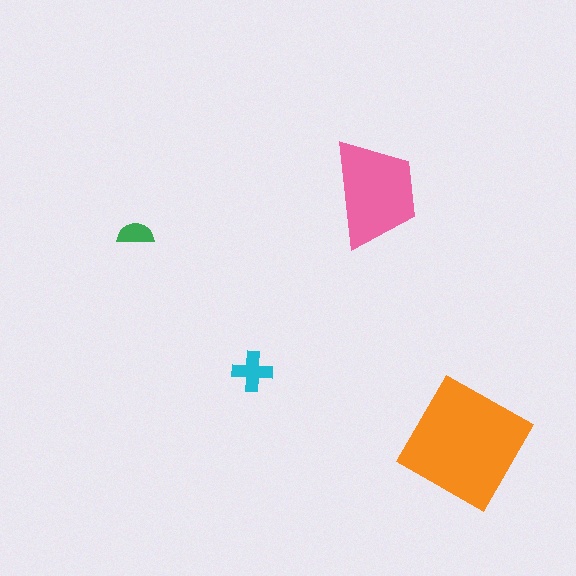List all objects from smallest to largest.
The green semicircle, the cyan cross, the pink trapezoid, the orange square.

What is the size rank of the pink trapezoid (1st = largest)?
2nd.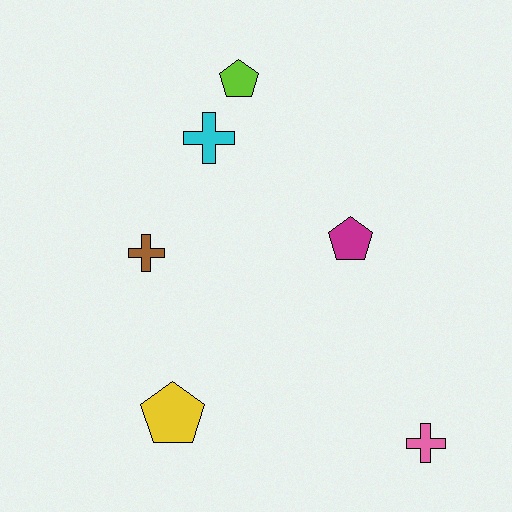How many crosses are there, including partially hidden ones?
There are 3 crosses.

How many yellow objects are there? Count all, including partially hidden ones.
There is 1 yellow object.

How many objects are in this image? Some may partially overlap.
There are 6 objects.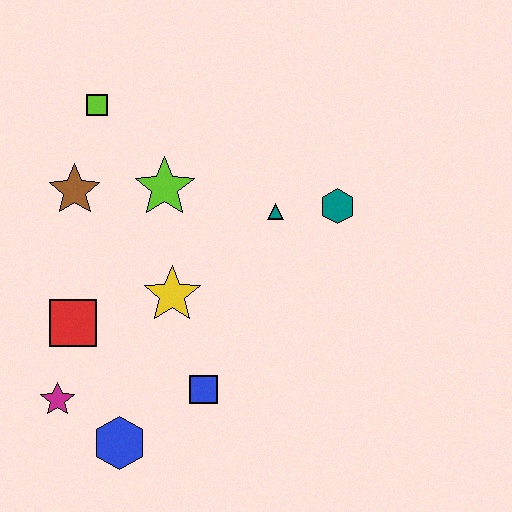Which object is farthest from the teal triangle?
The magenta star is farthest from the teal triangle.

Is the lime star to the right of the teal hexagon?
No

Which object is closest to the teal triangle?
The teal hexagon is closest to the teal triangle.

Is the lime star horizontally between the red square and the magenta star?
No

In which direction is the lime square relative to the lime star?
The lime square is above the lime star.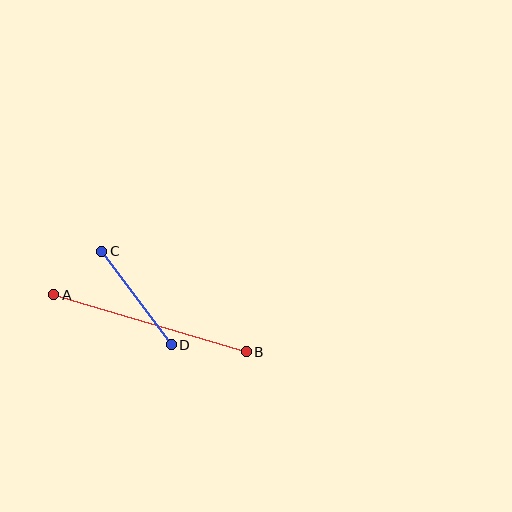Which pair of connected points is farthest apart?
Points A and B are farthest apart.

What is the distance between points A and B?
The distance is approximately 200 pixels.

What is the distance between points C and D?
The distance is approximately 117 pixels.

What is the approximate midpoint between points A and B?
The midpoint is at approximately (150, 323) pixels.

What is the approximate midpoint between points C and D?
The midpoint is at approximately (137, 298) pixels.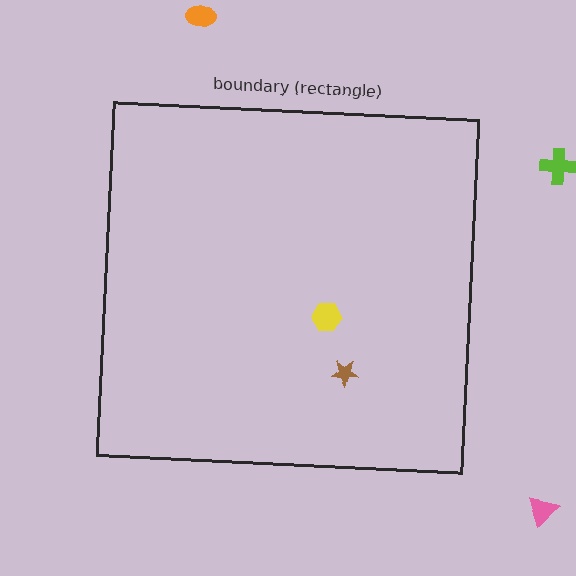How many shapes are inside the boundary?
2 inside, 3 outside.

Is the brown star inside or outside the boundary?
Inside.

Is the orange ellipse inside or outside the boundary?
Outside.